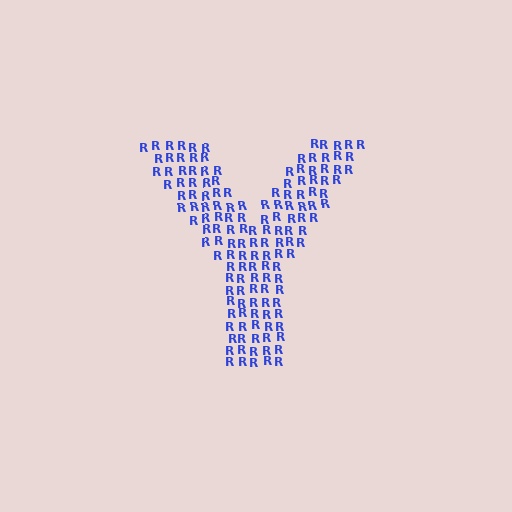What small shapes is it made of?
It is made of small letter R's.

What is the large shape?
The large shape is the letter Y.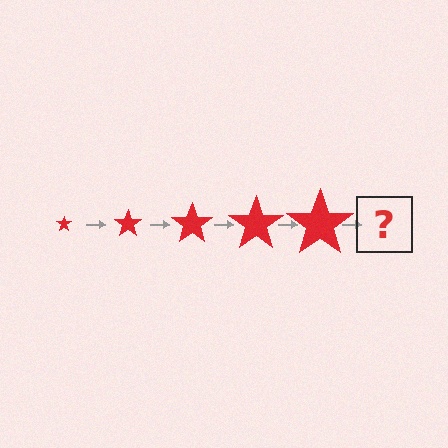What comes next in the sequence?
The next element should be a red star, larger than the previous one.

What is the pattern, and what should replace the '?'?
The pattern is that the star gets progressively larger each step. The '?' should be a red star, larger than the previous one.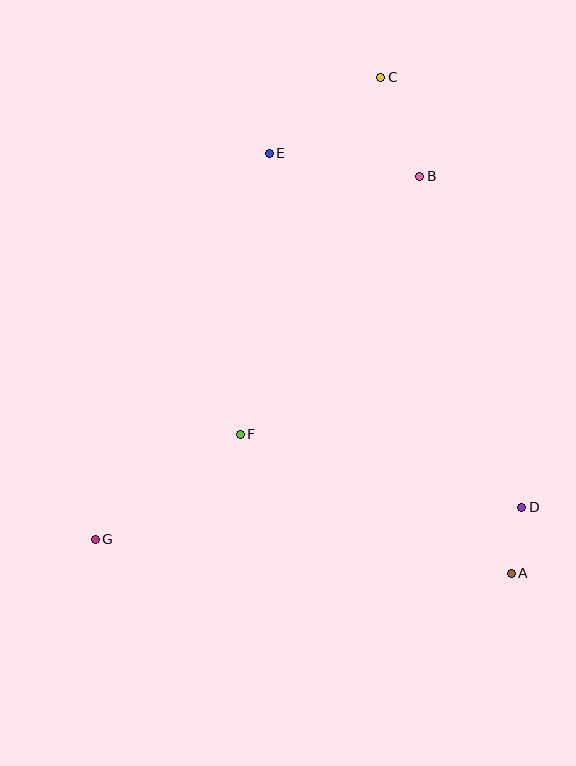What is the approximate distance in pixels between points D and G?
The distance between D and G is approximately 428 pixels.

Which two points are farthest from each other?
Points C and G are farthest from each other.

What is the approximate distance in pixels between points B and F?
The distance between B and F is approximately 314 pixels.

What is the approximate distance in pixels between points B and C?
The distance between B and C is approximately 106 pixels.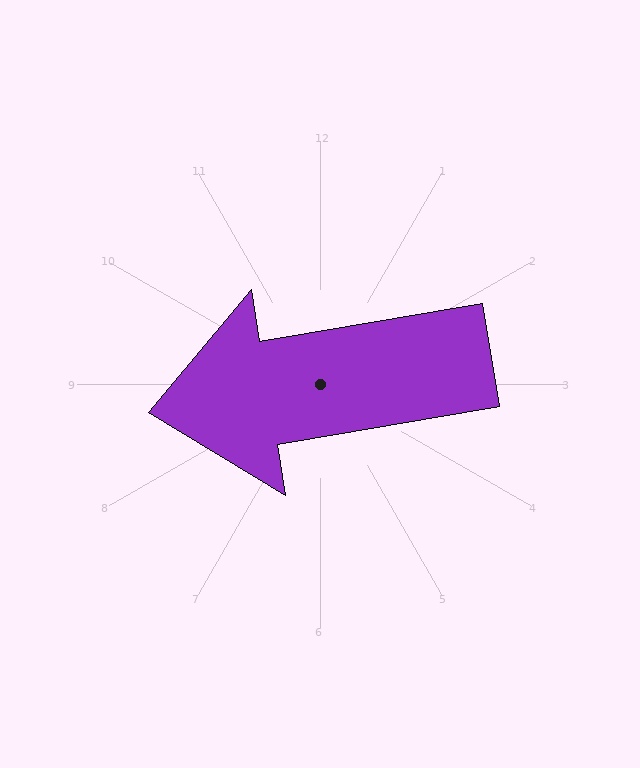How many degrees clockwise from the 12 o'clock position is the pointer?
Approximately 260 degrees.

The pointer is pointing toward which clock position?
Roughly 9 o'clock.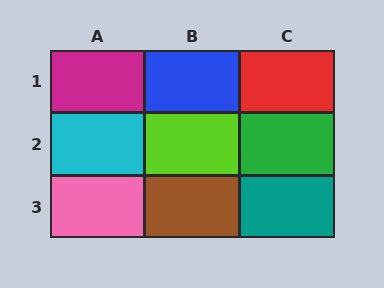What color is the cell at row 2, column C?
Green.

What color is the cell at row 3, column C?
Teal.